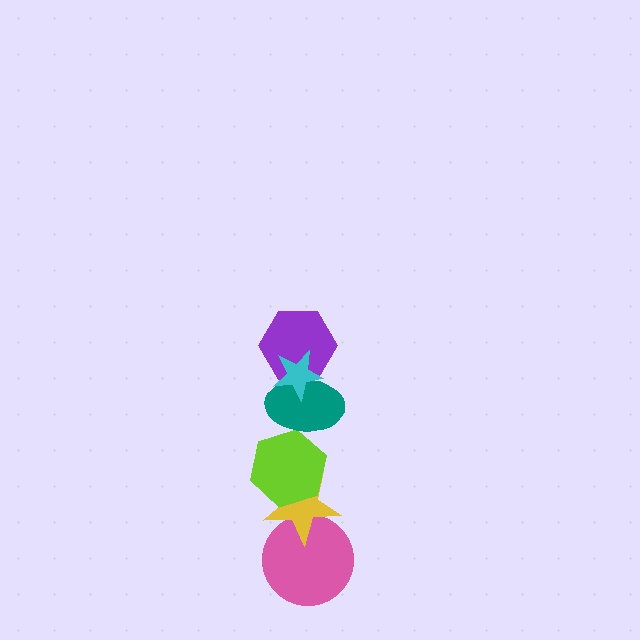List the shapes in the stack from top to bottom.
From top to bottom: the cyan star, the purple hexagon, the teal ellipse, the lime hexagon, the yellow star, the pink circle.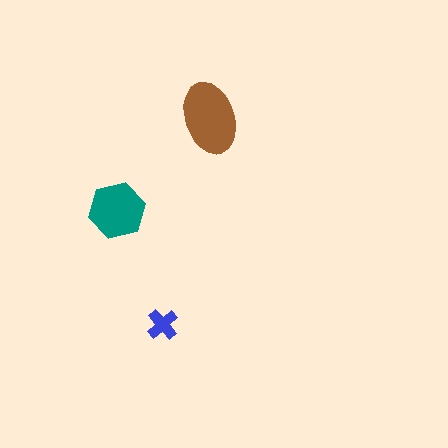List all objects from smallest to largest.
The blue cross, the teal hexagon, the brown ellipse.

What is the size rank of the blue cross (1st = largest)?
3rd.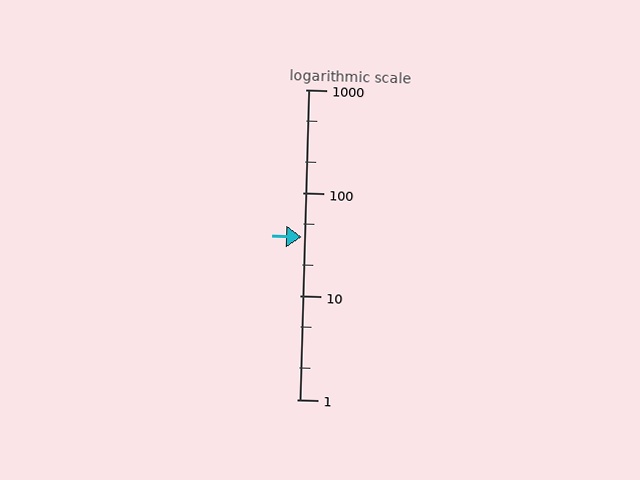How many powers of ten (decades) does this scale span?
The scale spans 3 decades, from 1 to 1000.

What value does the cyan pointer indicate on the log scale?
The pointer indicates approximately 37.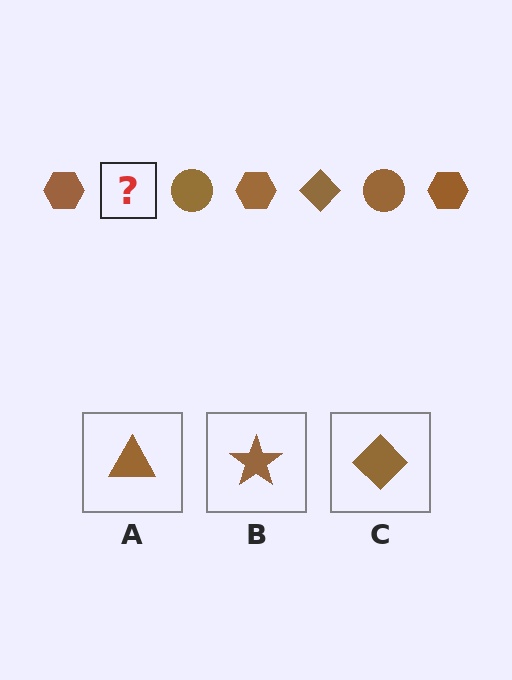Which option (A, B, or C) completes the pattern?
C.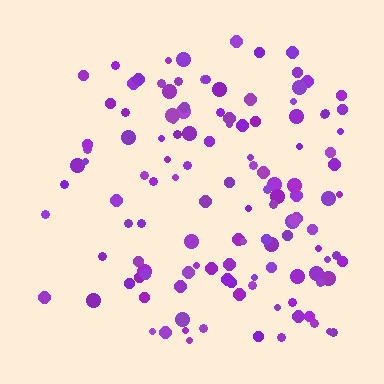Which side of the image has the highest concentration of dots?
The right.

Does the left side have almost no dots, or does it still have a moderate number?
Still a moderate number, just noticeably fewer than the right.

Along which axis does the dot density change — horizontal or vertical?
Horizontal.